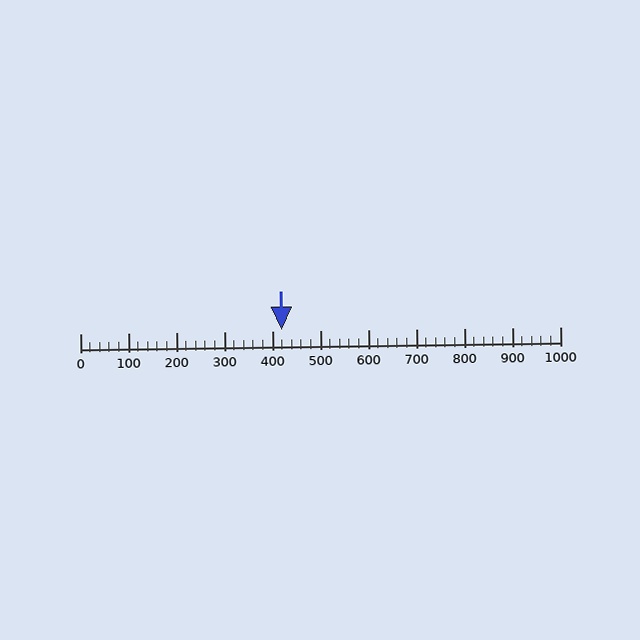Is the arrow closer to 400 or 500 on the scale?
The arrow is closer to 400.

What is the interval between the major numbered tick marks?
The major tick marks are spaced 100 units apart.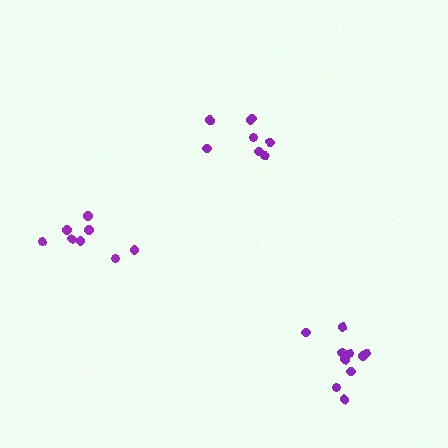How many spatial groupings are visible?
There are 3 spatial groupings.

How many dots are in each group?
Group 1: 8 dots, Group 2: 10 dots, Group 3: 8 dots (26 total).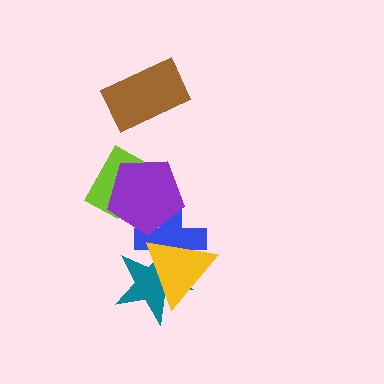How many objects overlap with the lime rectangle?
1 object overlaps with the lime rectangle.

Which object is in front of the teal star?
The yellow triangle is in front of the teal star.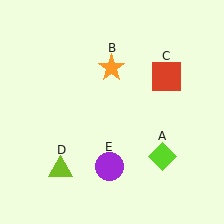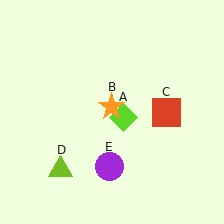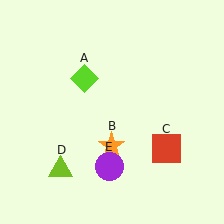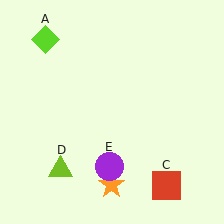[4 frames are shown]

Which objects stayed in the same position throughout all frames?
Lime triangle (object D) and purple circle (object E) remained stationary.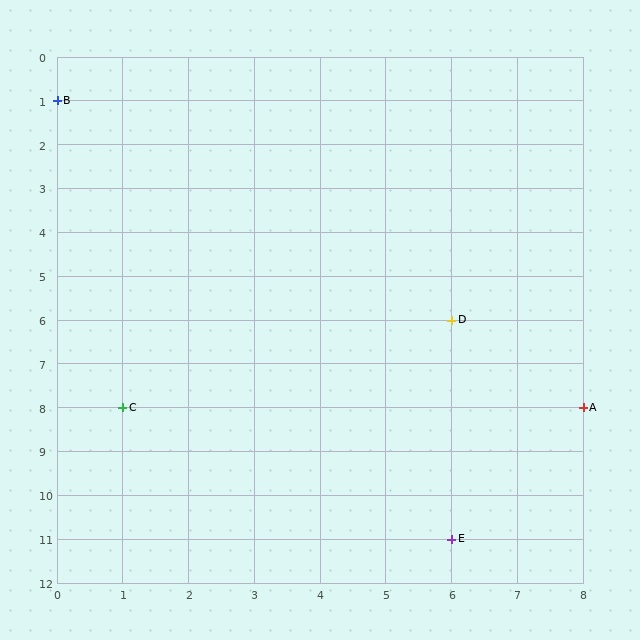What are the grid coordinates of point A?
Point A is at grid coordinates (8, 8).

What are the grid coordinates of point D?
Point D is at grid coordinates (6, 6).